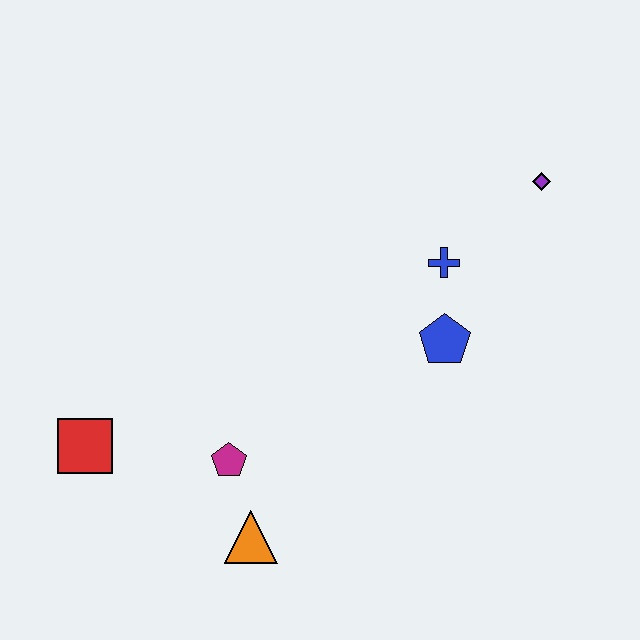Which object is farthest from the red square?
The purple diamond is farthest from the red square.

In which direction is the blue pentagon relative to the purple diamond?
The blue pentagon is below the purple diamond.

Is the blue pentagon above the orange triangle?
Yes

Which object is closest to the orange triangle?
The magenta pentagon is closest to the orange triangle.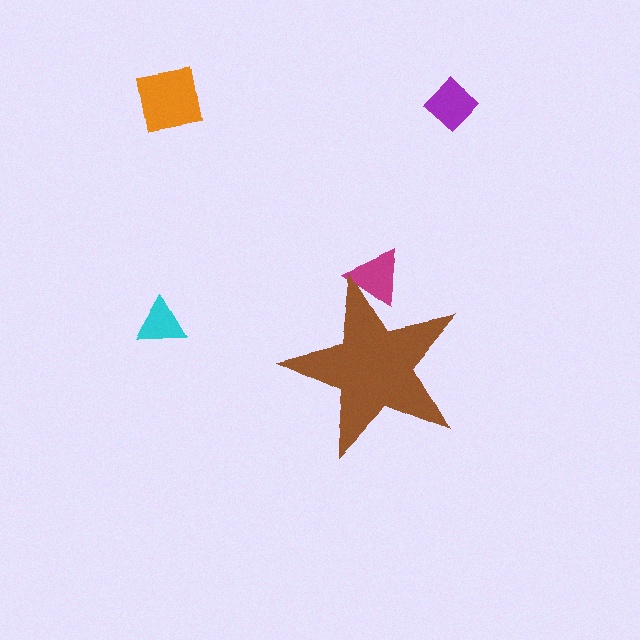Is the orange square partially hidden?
No, the orange square is fully visible.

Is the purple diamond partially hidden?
No, the purple diamond is fully visible.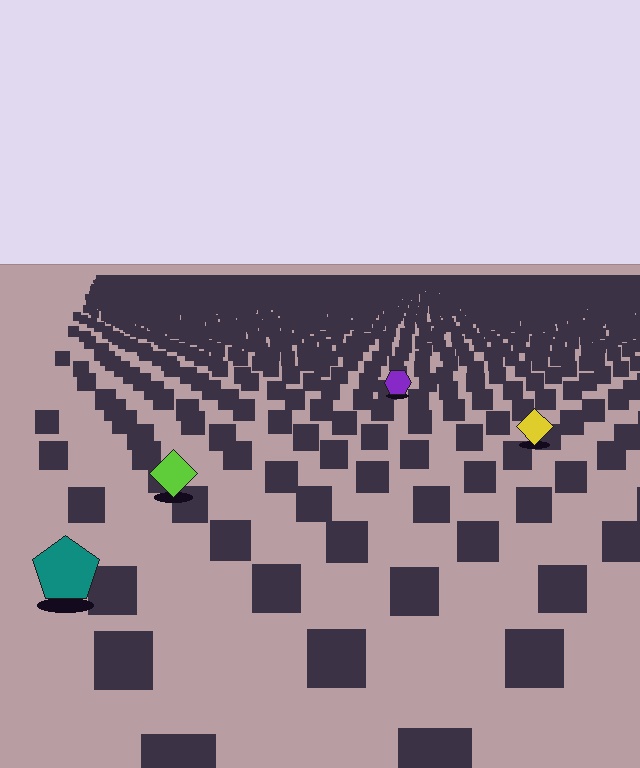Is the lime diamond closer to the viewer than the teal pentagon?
No. The teal pentagon is closer — you can tell from the texture gradient: the ground texture is coarser near it.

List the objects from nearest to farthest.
From nearest to farthest: the teal pentagon, the lime diamond, the yellow diamond, the purple hexagon.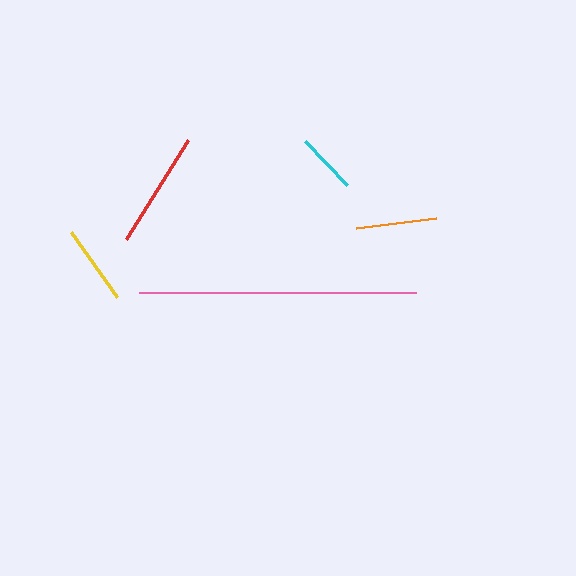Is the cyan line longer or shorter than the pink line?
The pink line is longer than the cyan line.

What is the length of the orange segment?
The orange segment is approximately 81 pixels long.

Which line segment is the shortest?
The cyan line is the shortest at approximately 60 pixels.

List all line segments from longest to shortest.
From longest to shortest: pink, red, orange, yellow, cyan.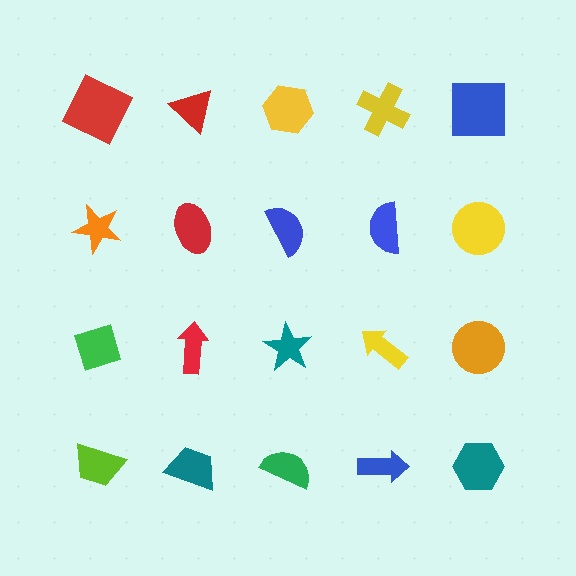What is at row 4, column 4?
A blue arrow.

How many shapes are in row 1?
5 shapes.